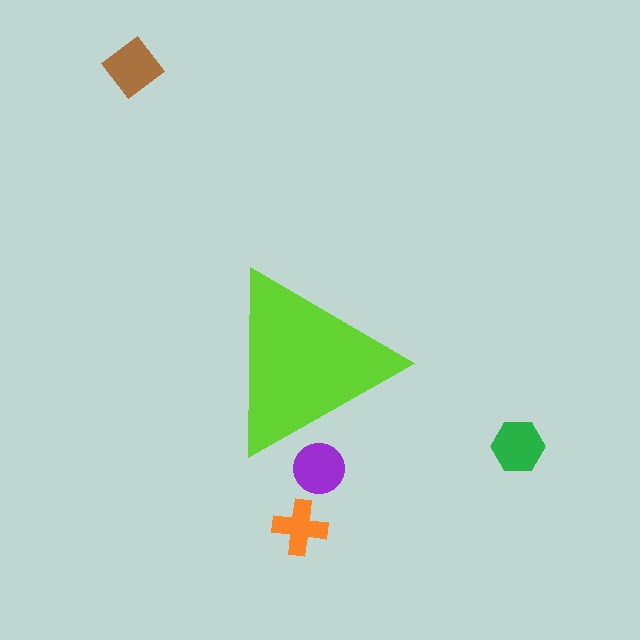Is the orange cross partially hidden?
No, the orange cross is fully visible.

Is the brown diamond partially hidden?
No, the brown diamond is fully visible.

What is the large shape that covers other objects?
A lime triangle.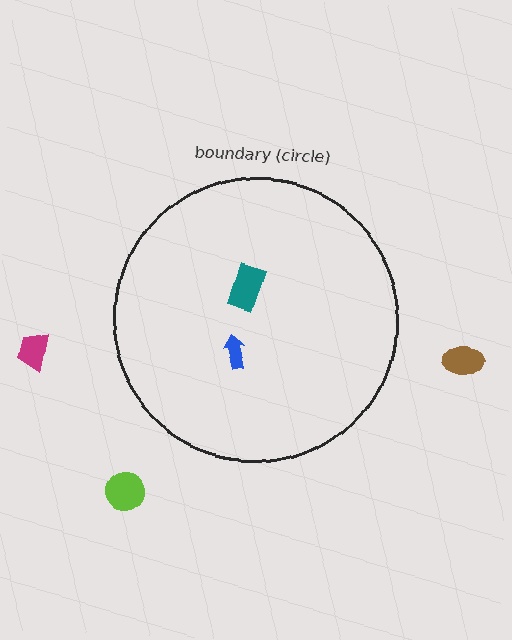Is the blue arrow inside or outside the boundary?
Inside.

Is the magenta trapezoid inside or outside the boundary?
Outside.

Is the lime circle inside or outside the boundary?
Outside.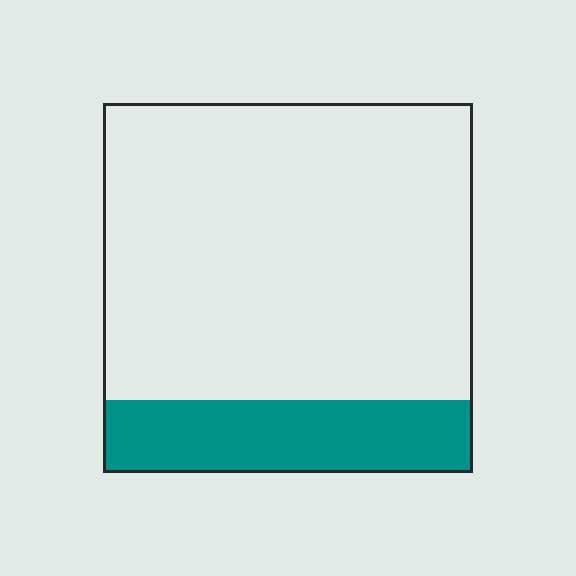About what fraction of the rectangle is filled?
About one fifth (1/5).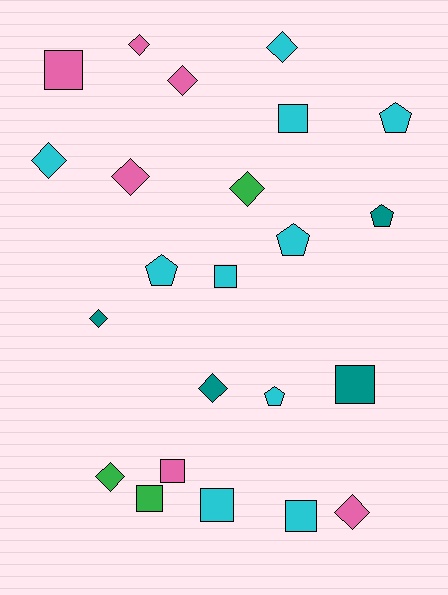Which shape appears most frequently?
Diamond, with 10 objects.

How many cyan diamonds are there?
There are 2 cyan diamonds.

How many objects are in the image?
There are 23 objects.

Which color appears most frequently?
Cyan, with 10 objects.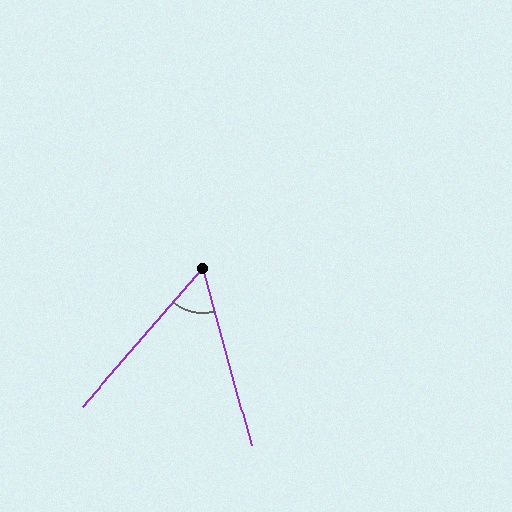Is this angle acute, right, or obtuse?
It is acute.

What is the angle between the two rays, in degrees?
Approximately 56 degrees.